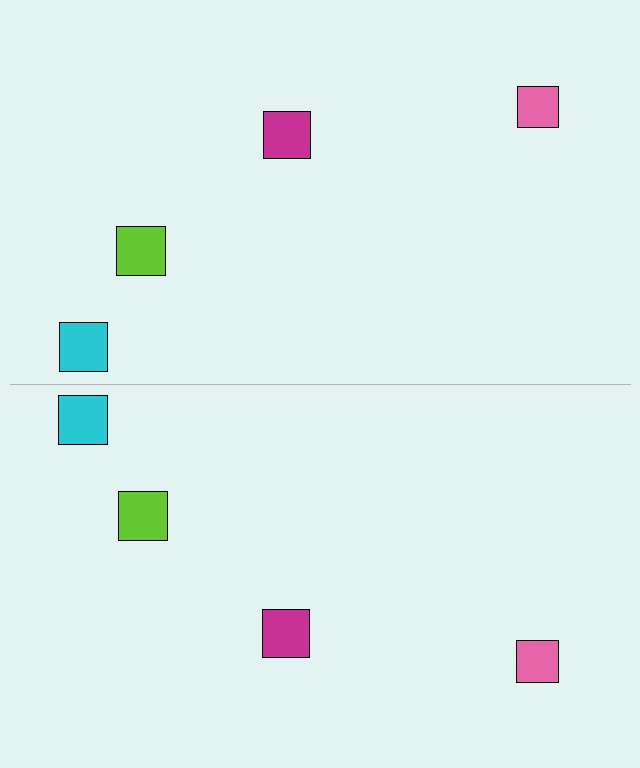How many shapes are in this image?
There are 8 shapes in this image.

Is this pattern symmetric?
Yes, this pattern has bilateral (reflection) symmetry.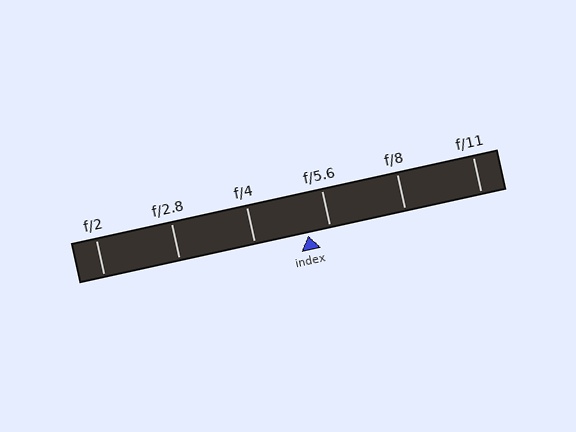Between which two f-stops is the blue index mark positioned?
The index mark is between f/4 and f/5.6.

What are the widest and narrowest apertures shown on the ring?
The widest aperture shown is f/2 and the narrowest is f/11.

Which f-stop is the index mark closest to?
The index mark is closest to f/5.6.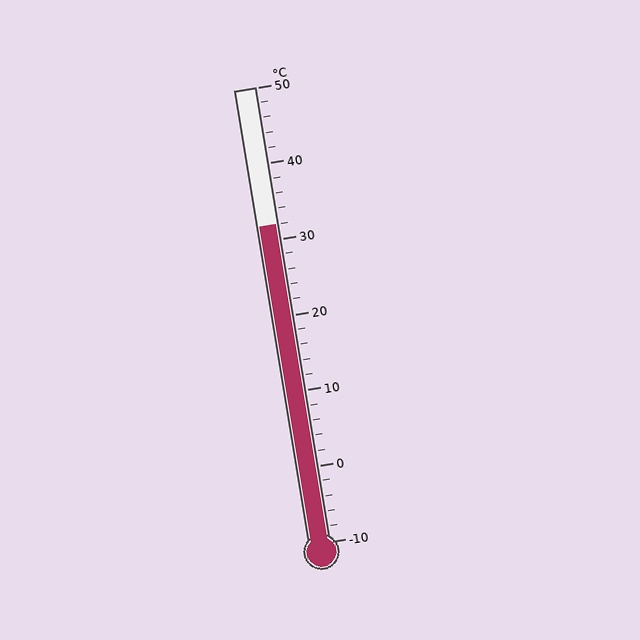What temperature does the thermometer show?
The thermometer shows approximately 32°C.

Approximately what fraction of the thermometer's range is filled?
The thermometer is filled to approximately 70% of its range.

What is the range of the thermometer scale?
The thermometer scale ranges from -10°C to 50°C.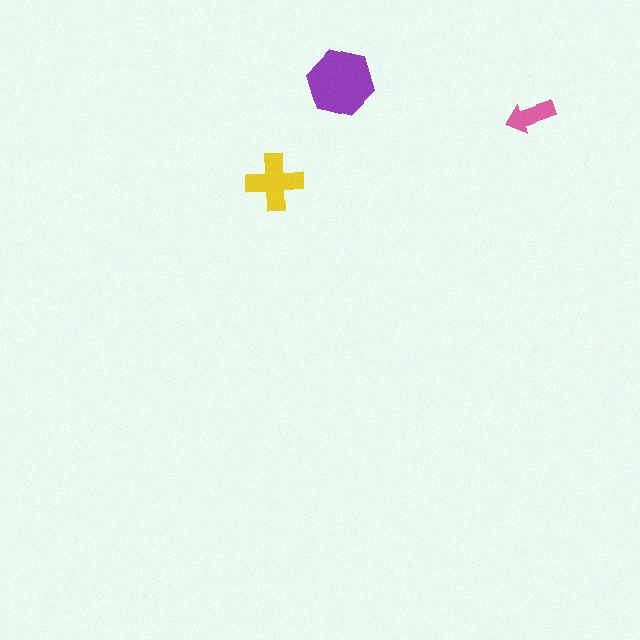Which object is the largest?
The purple hexagon.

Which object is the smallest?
The pink arrow.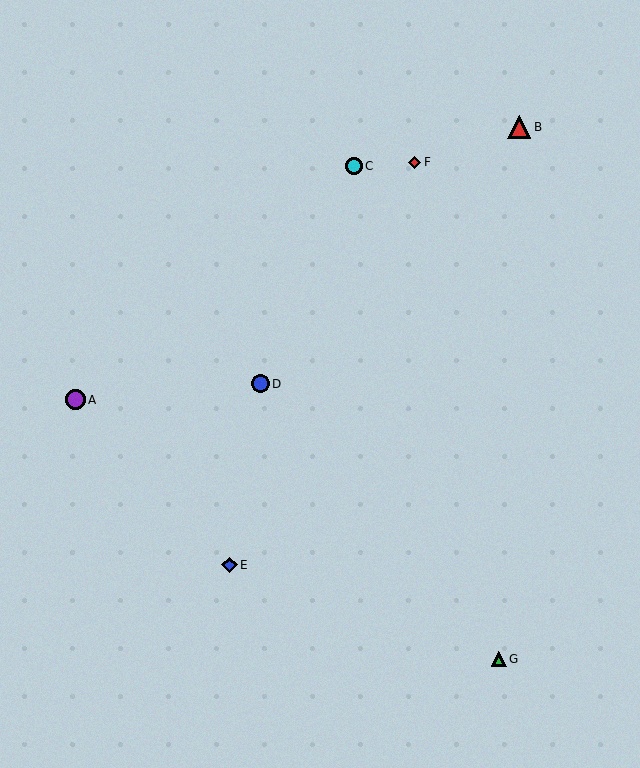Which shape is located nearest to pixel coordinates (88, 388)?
The purple circle (labeled A) at (75, 400) is nearest to that location.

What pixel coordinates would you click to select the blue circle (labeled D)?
Click at (260, 384) to select the blue circle D.